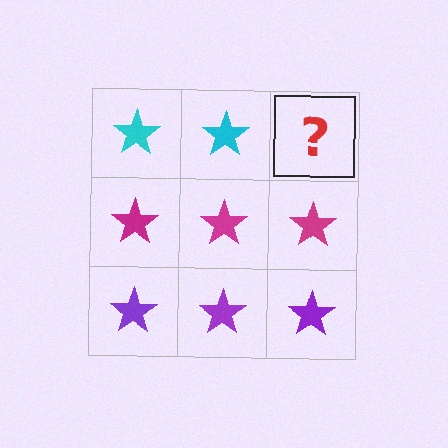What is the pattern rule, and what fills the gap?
The rule is that each row has a consistent color. The gap should be filled with a cyan star.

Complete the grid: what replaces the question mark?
The question mark should be replaced with a cyan star.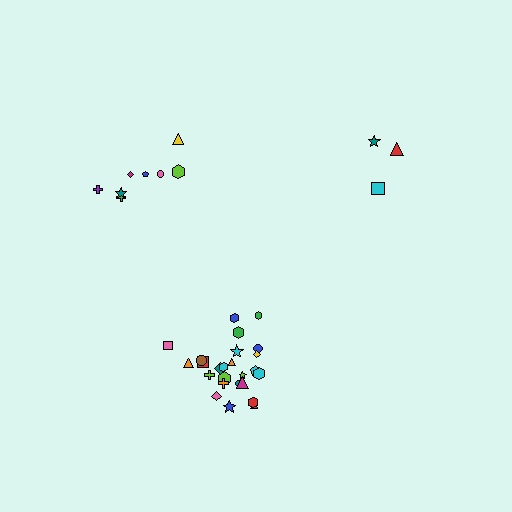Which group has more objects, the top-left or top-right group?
The top-left group.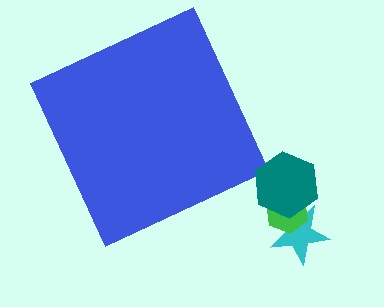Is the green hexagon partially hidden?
No, the green hexagon is fully visible.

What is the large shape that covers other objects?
A blue square.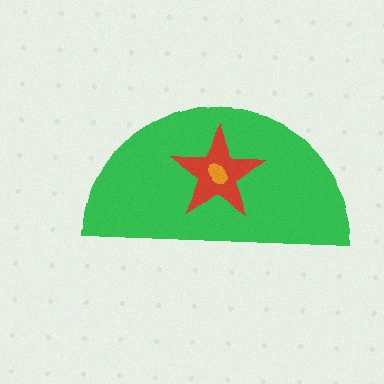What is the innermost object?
The orange ellipse.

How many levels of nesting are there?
3.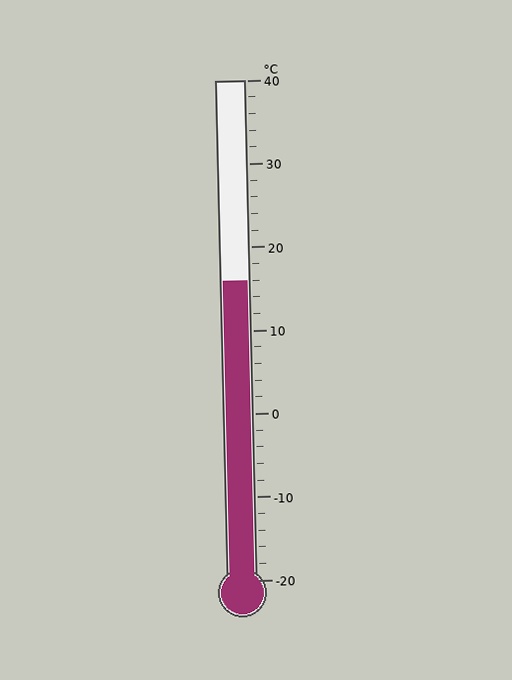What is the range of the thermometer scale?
The thermometer scale ranges from -20°C to 40°C.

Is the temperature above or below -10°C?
The temperature is above -10°C.